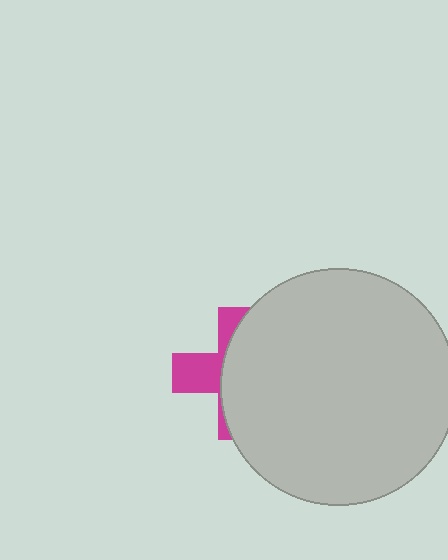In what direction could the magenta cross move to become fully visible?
The magenta cross could move left. That would shift it out from behind the light gray circle entirely.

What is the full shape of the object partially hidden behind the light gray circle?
The partially hidden object is a magenta cross.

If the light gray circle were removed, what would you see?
You would see the complete magenta cross.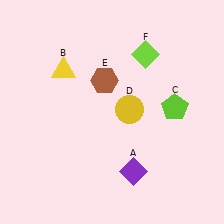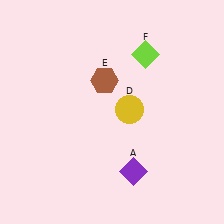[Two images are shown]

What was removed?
The lime pentagon (C), the yellow triangle (B) were removed in Image 2.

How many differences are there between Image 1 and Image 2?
There are 2 differences between the two images.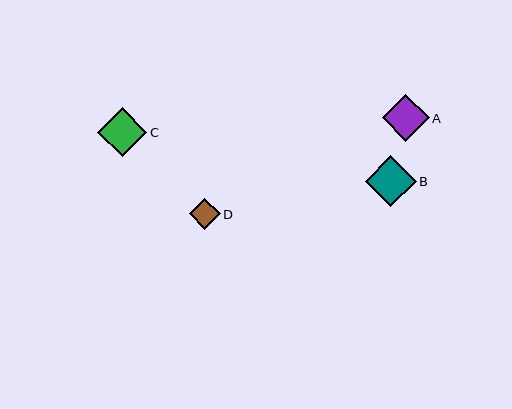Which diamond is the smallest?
Diamond D is the smallest with a size of approximately 31 pixels.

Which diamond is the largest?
Diamond B is the largest with a size of approximately 51 pixels.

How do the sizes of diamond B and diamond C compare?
Diamond B and diamond C are approximately the same size.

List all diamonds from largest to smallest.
From largest to smallest: B, C, A, D.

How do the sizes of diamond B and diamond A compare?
Diamond B and diamond A are approximately the same size.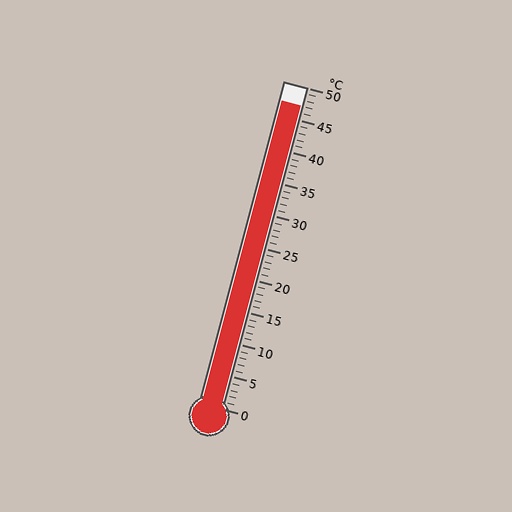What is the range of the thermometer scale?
The thermometer scale ranges from 0°C to 50°C.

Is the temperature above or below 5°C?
The temperature is above 5°C.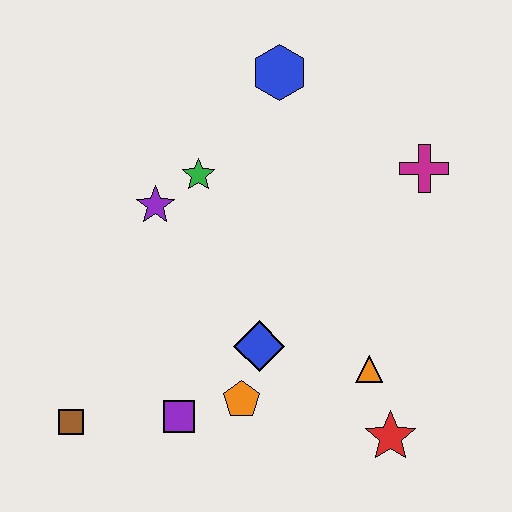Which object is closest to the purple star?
The green star is closest to the purple star.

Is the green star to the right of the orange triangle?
No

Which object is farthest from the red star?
The blue hexagon is farthest from the red star.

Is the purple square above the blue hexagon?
No